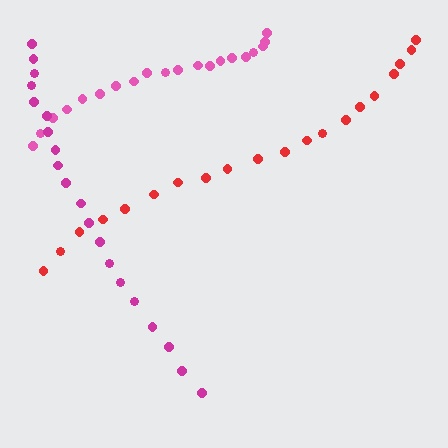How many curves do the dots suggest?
There are 3 distinct paths.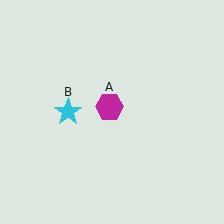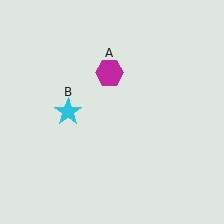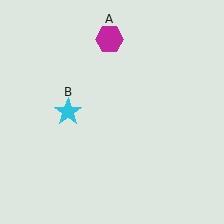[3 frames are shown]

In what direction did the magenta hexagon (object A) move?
The magenta hexagon (object A) moved up.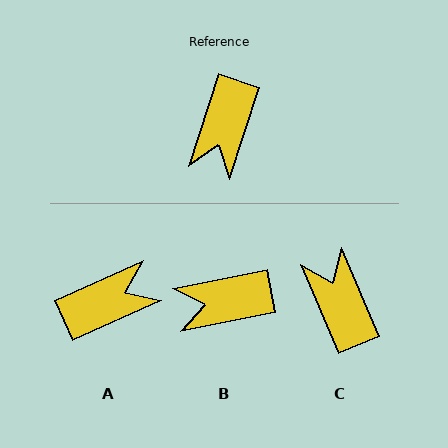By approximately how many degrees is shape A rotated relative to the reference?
Approximately 132 degrees counter-clockwise.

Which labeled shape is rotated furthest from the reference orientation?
C, about 139 degrees away.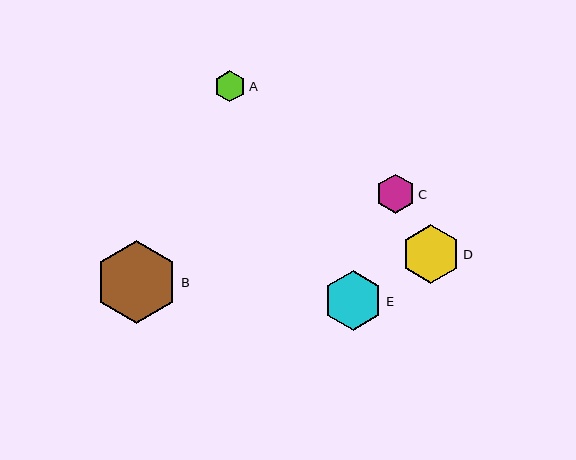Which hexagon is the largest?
Hexagon B is the largest with a size of approximately 83 pixels.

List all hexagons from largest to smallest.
From largest to smallest: B, E, D, C, A.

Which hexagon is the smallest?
Hexagon A is the smallest with a size of approximately 31 pixels.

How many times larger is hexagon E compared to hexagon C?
Hexagon E is approximately 1.5 times the size of hexagon C.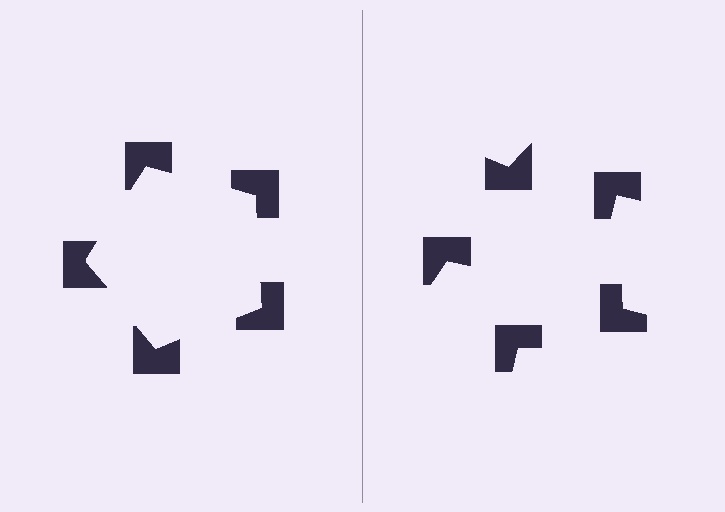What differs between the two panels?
The notched squares are positioned identically on both sides; only the wedge orientations differ. On the left they align to a pentagon; on the right they are misaligned.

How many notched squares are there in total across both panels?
10 — 5 on each side.